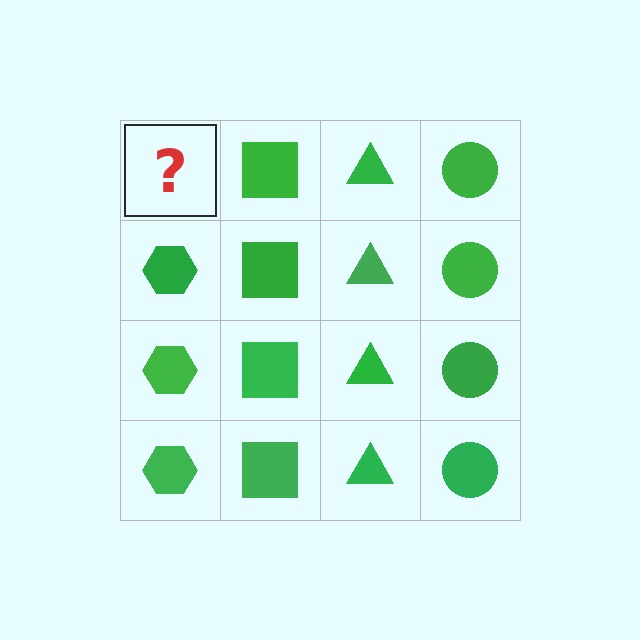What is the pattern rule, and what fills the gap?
The rule is that each column has a consistent shape. The gap should be filled with a green hexagon.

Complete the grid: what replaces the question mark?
The question mark should be replaced with a green hexagon.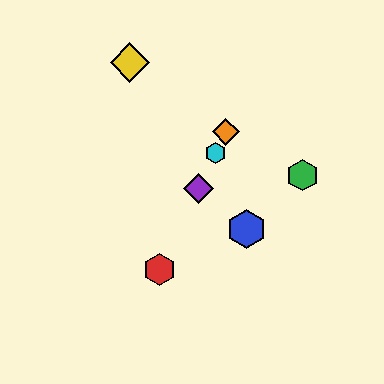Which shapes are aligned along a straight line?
The red hexagon, the purple diamond, the orange diamond, the cyan hexagon are aligned along a straight line.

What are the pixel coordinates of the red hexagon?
The red hexagon is at (160, 270).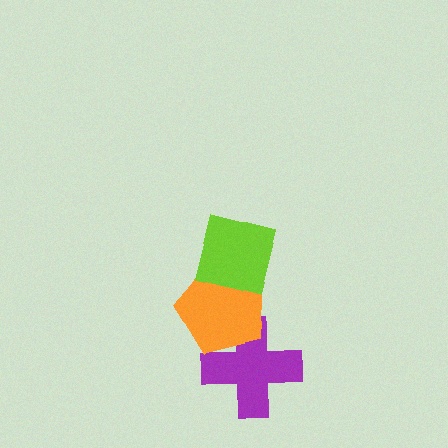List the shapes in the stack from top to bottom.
From top to bottom: the lime square, the orange pentagon, the purple cross.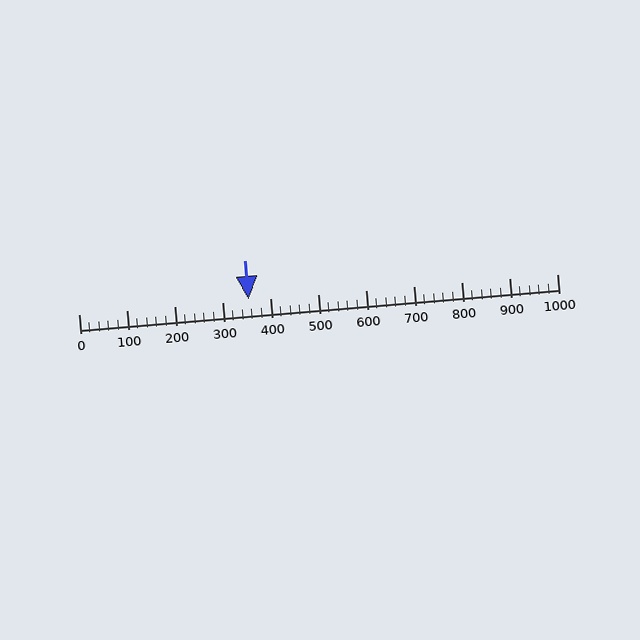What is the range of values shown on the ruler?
The ruler shows values from 0 to 1000.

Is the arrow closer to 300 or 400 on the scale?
The arrow is closer to 400.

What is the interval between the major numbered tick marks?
The major tick marks are spaced 100 units apart.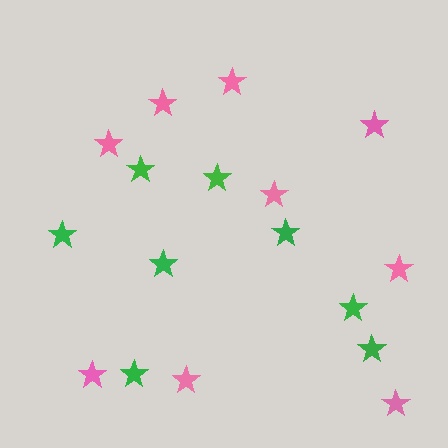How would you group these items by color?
There are 2 groups: one group of green stars (8) and one group of pink stars (9).